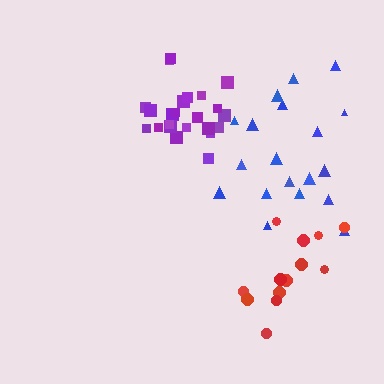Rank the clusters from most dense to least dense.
purple, red, blue.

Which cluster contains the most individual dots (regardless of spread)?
Purple (23).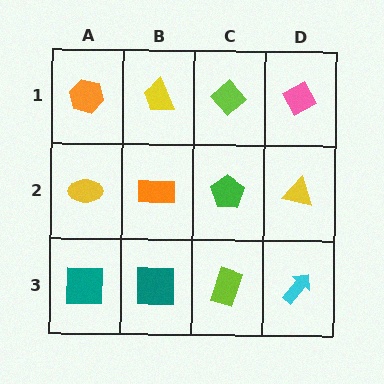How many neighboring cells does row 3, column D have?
2.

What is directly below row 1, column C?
A green pentagon.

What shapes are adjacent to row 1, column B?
An orange rectangle (row 2, column B), an orange hexagon (row 1, column A), a lime diamond (row 1, column C).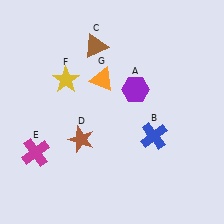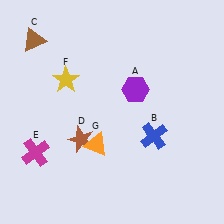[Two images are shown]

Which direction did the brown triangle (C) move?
The brown triangle (C) moved left.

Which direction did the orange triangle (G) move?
The orange triangle (G) moved down.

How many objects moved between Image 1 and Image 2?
2 objects moved between the two images.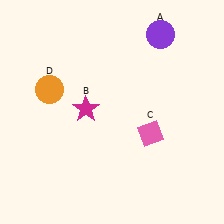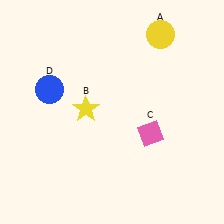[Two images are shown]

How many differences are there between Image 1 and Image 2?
There are 3 differences between the two images.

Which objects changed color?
A changed from purple to yellow. B changed from magenta to yellow. D changed from orange to blue.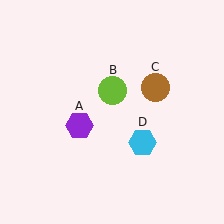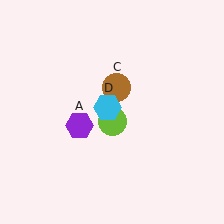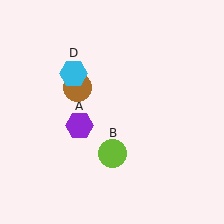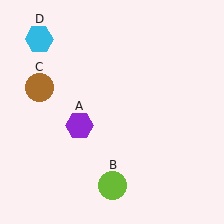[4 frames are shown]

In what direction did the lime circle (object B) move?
The lime circle (object B) moved down.